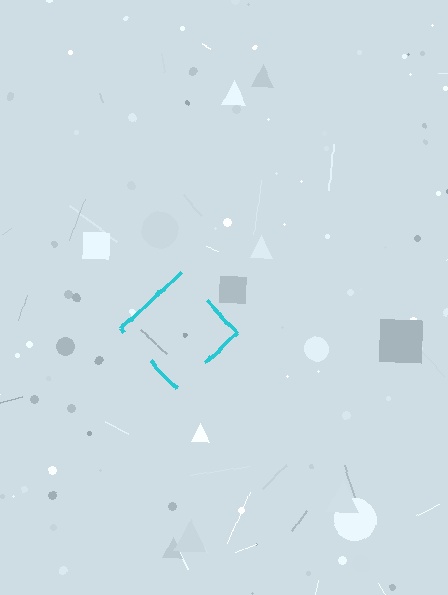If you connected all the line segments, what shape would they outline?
They would outline a diamond.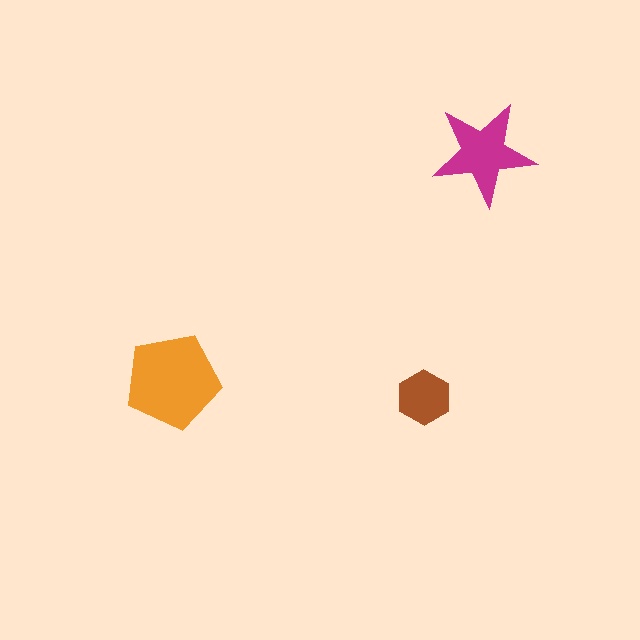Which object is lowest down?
The brown hexagon is bottommost.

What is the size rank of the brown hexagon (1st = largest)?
3rd.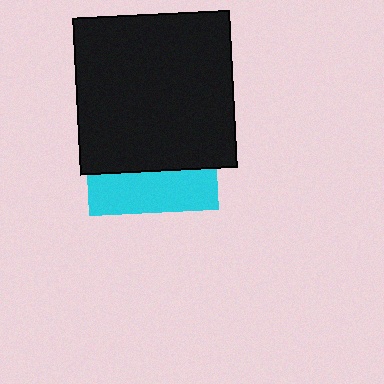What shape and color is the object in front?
The object in front is a black square.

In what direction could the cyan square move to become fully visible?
The cyan square could move down. That would shift it out from behind the black square entirely.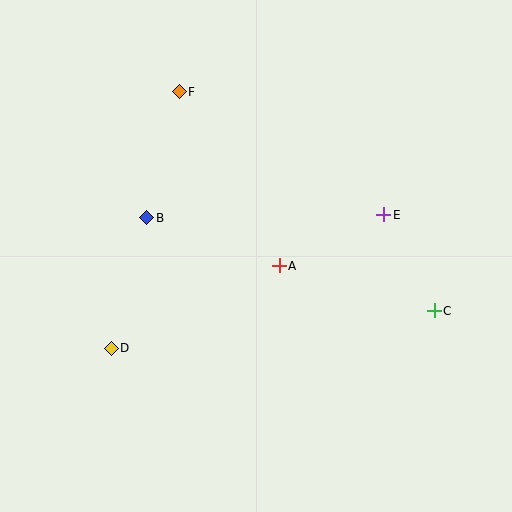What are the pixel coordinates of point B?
Point B is at (147, 218).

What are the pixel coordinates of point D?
Point D is at (111, 348).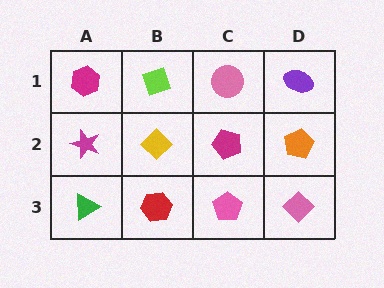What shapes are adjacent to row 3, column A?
A magenta star (row 2, column A), a red hexagon (row 3, column B).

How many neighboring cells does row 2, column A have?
3.